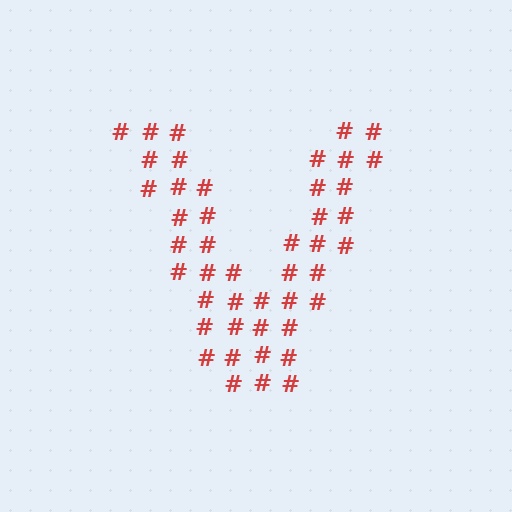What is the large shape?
The large shape is the letter V.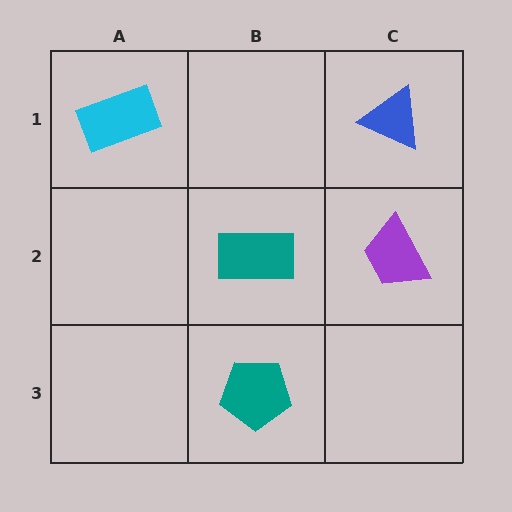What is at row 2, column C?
A purple trapezoid.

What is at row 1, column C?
A blue triangle.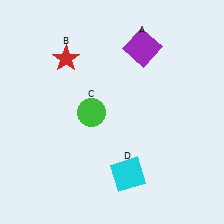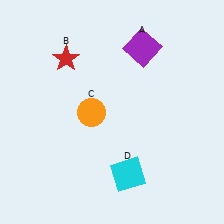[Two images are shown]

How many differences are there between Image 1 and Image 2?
There is 1 difference between the two images.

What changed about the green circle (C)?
In Image 1, C is green. In Image 2, it changed to orange.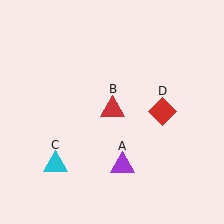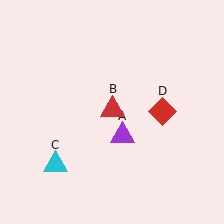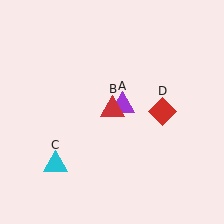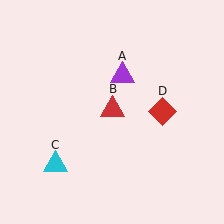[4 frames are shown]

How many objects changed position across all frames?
1 object changed position: purple triangle (object A).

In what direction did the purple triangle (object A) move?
The purple triangle (object A) moved up.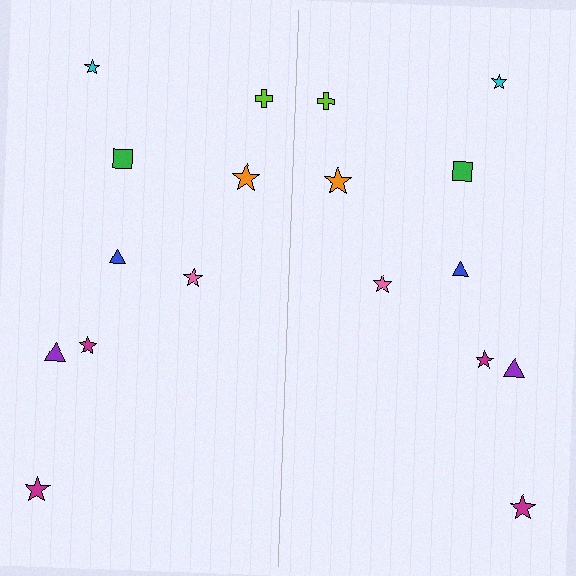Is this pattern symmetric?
Yes, this pattern has bilateral (reflection) symmetry.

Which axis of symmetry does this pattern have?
The pattern has a vertical axis of symmetry running through the center of the image.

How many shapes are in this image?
There are 18 shapes in this image.